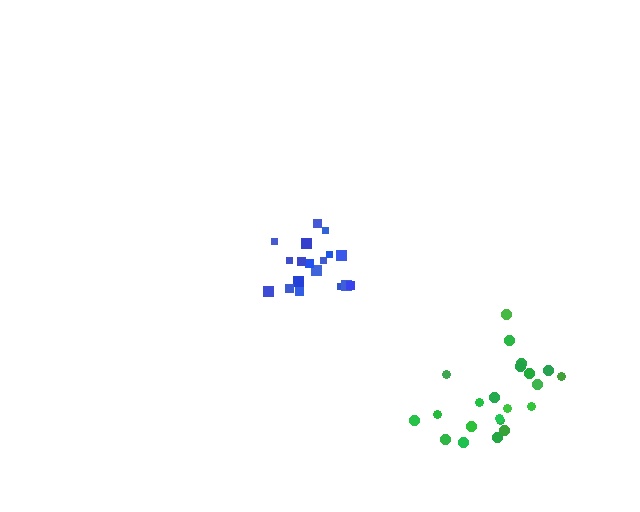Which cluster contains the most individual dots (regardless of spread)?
Green (22).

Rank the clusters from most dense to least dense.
blue, green.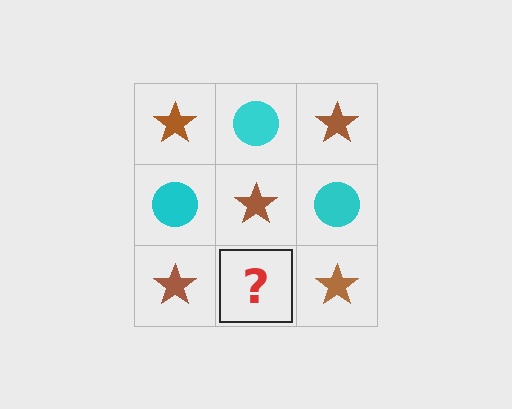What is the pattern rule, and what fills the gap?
The rule is that it alternates brown star and cyan circle in a checkerboard pattern. The gap should be filled with a cyan circle.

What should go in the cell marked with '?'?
The missing cell should contain a cyan circle.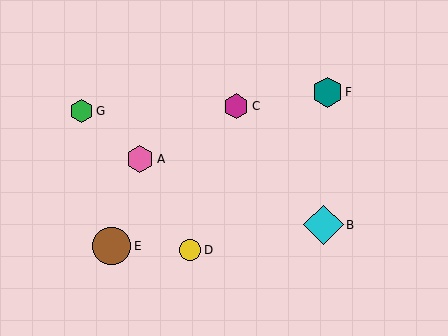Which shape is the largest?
The cyan diamond (labeled B) is the largest.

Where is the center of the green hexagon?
The center of the green hexagon is at (81, 111).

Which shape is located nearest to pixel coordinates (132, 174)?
The pink hexagon (labeled A) at (140, 159) is nearest to that location.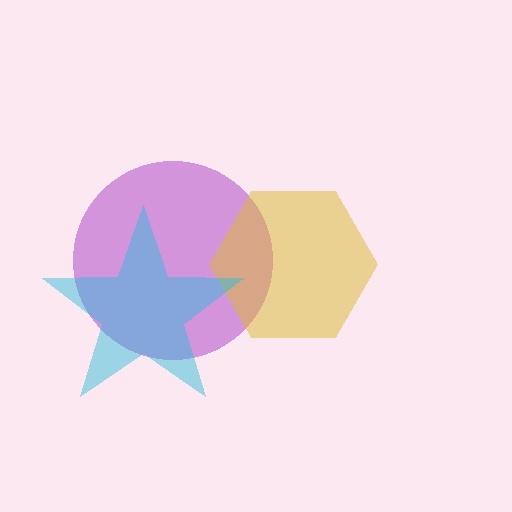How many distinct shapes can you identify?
There are 3 distinct shapes: a purple circle, a yellow hexagon, a cyan star.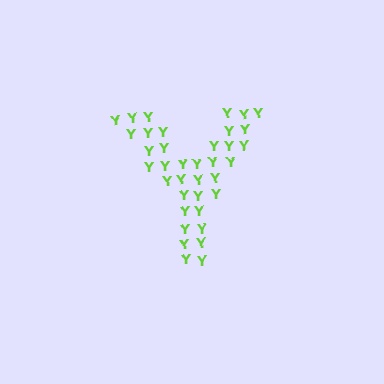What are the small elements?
The small elements are letter Y's.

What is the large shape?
The large shape is the letter Y.